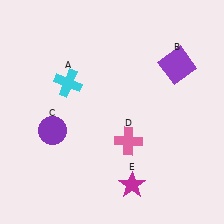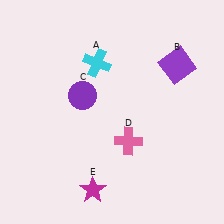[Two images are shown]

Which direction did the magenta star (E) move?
The magenta star (E) moved left.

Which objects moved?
The objects that moved are: the cyan cross (A), the purple circle (C), the magenta star (E).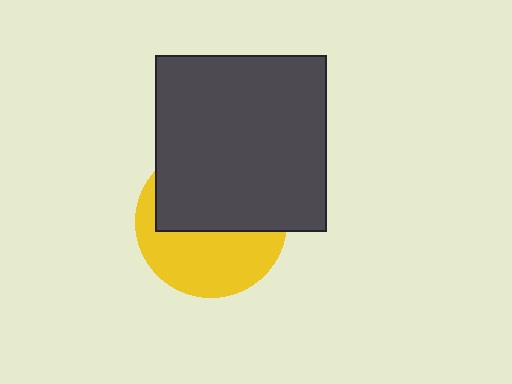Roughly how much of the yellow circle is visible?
About half of it is visible (roughly 47%).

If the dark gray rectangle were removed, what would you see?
You would see the complete yellow circle.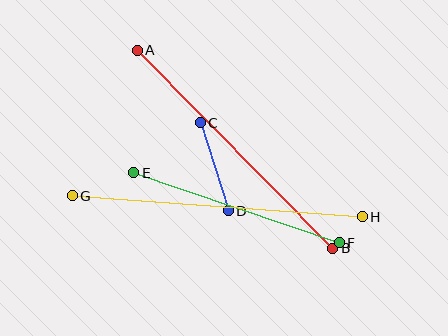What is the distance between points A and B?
The distance is approximately 278 pixels.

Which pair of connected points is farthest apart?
Points G and H are farthest apart.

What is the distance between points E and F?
The distance is approximately 217 pixels.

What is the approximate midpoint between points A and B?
The midpoint is at approximately (235, 149) pixels.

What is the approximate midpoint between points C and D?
The midpoint is at approximately (214, 167) pixels.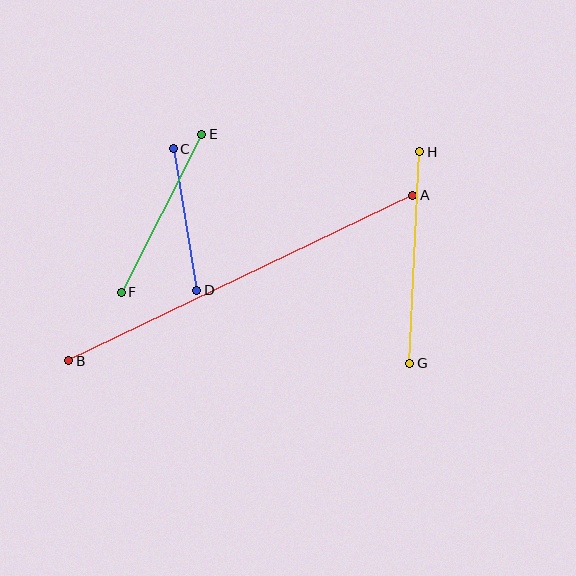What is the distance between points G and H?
The distance is approximately 212 pixels.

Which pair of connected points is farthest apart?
Points A and B are farthest apart.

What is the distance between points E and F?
The distance is approximately 177 pixels.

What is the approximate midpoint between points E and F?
The midpoint is at approximately (161, 213) pixels.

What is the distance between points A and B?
The distance is approximately 382 pixels.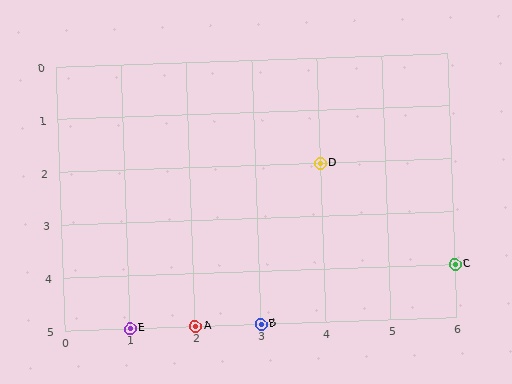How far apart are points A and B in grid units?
Points A and B are 1 column apart.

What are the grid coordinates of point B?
Point B is at grid coordinates (3, 5).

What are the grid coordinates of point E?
Point E is at grid coordinates (1, 5).